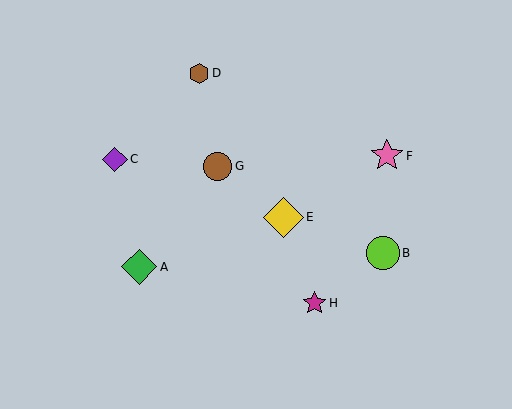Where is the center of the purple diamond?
The center of the purple diamond is at (115, 159).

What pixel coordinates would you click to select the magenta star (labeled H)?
Click at (315, 303) to select the magenta star H.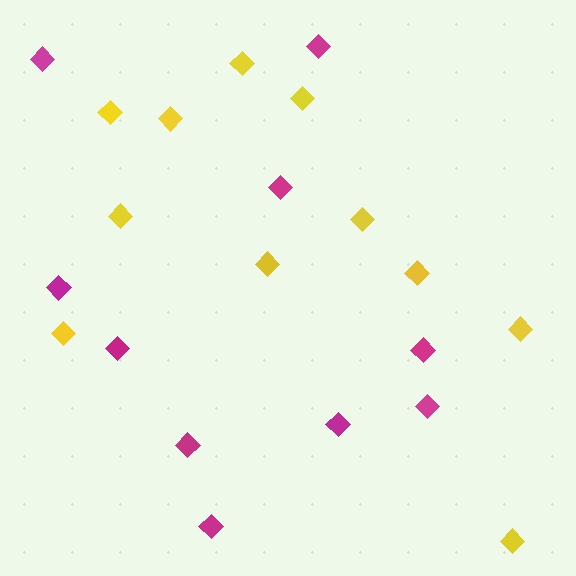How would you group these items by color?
There are 2 groups: one group of yellow diamonds (11) and one group of magenta diamonds (10).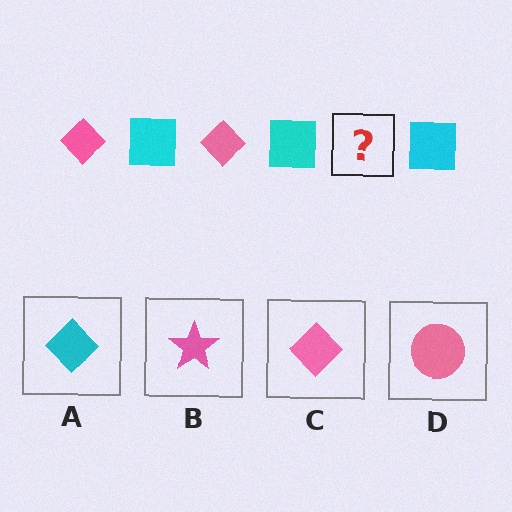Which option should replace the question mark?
Option C.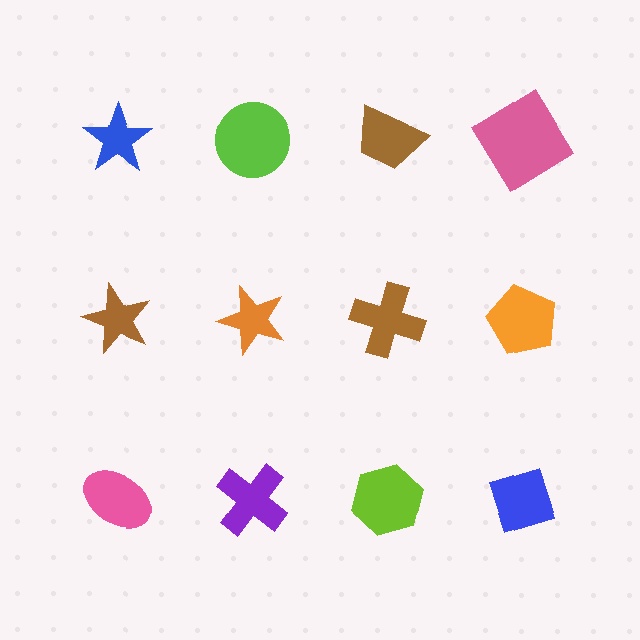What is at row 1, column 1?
A blue star.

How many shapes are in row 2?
4 shapes.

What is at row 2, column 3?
A brown cross.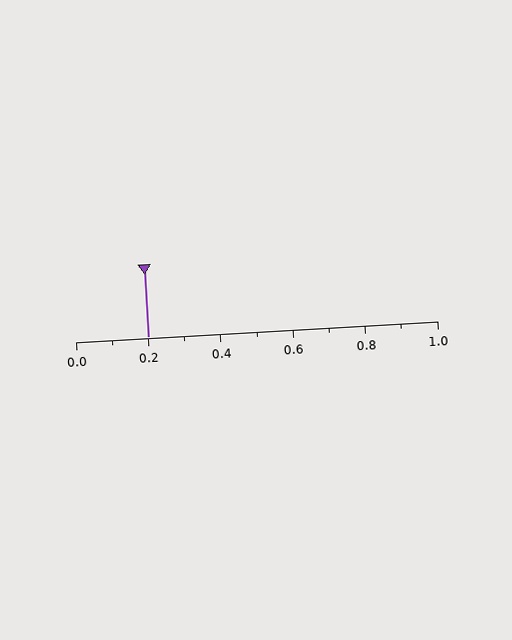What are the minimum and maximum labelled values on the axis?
The axis runs from 0.0 to 1.0.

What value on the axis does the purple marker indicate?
The marker indicates approximately 0.2.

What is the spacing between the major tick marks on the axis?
The major ticks are spaced 0.2 apart.